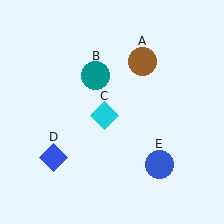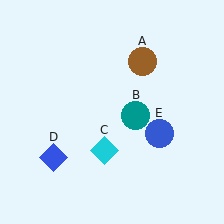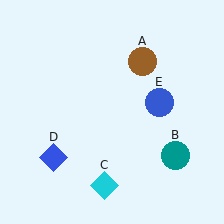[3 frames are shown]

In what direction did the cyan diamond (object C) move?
The cyan diamond (object C) moved down.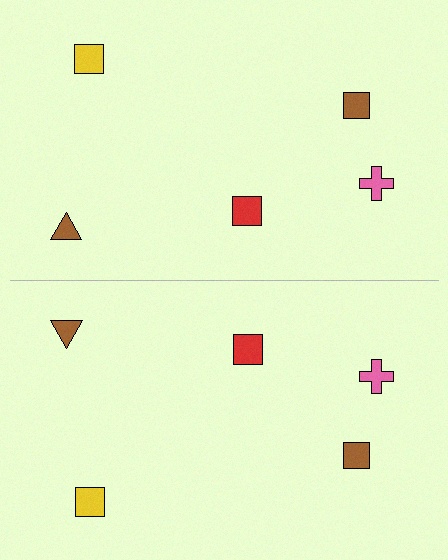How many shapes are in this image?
There are 10 shapes in this image.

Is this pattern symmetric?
Yes, this pattern has bilateral (reflection) symmetry.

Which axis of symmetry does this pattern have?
The pattern has a horizontal axis of symmetry running through the center of the image.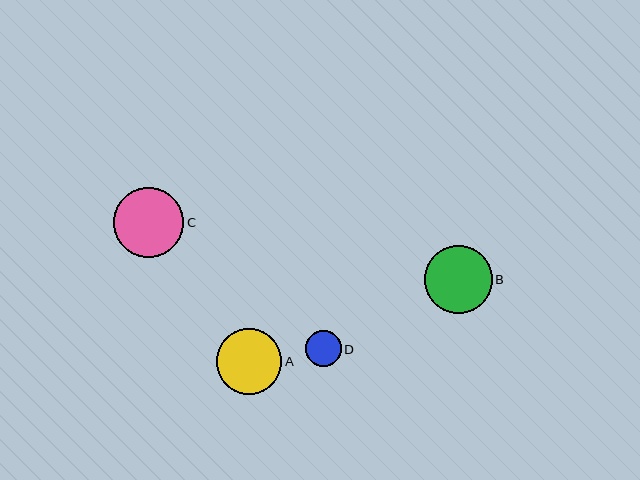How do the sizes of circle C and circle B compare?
Circle C and circle B are approximately the same size.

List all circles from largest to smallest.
From largest to smallest: C, B, A, D.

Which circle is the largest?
Circle C is the largest with a size of approximately 70 pixels.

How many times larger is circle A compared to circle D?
Circle A is approximately 1.8 times the size of circle D.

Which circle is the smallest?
Circle D is the smallest with a size of approximately 36 pixels.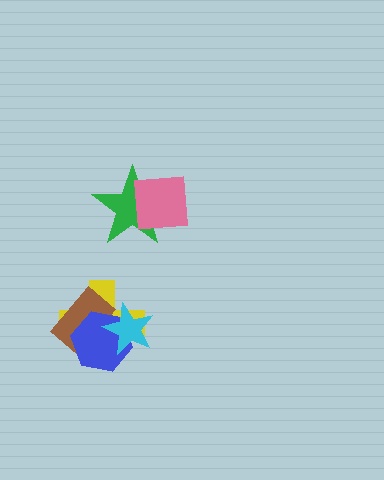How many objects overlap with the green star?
1 object overlaps with the green star.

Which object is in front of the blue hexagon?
The cyan star is in front of the blue hexagon.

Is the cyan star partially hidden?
No, no other shape covers it.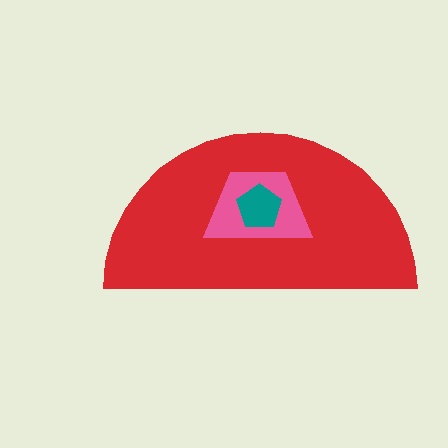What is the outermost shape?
The red semicircle.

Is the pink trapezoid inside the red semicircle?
Yes.